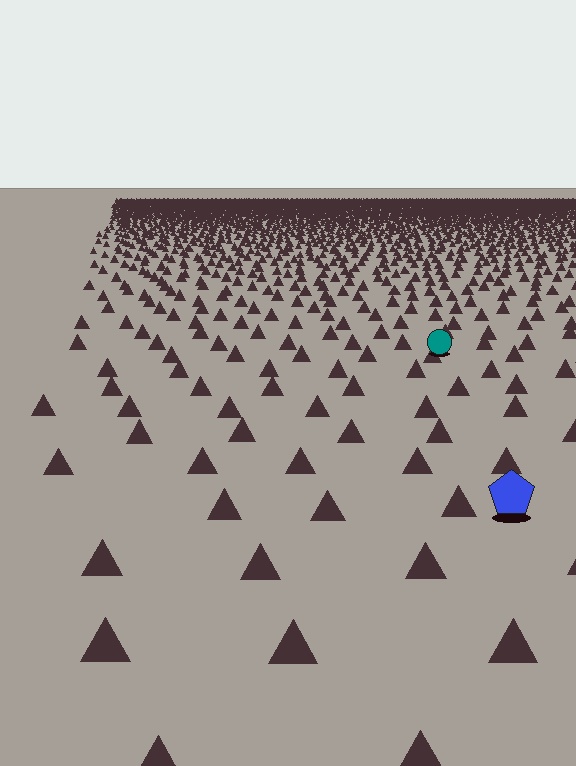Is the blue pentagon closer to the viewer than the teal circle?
Yes. The blue pentagon is closer — you can tell from the texture gradient: the ground texture is coarser near it.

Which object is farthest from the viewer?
The teal circle is farthest from the viewer. It appears smaller and the ground texture around it is denser.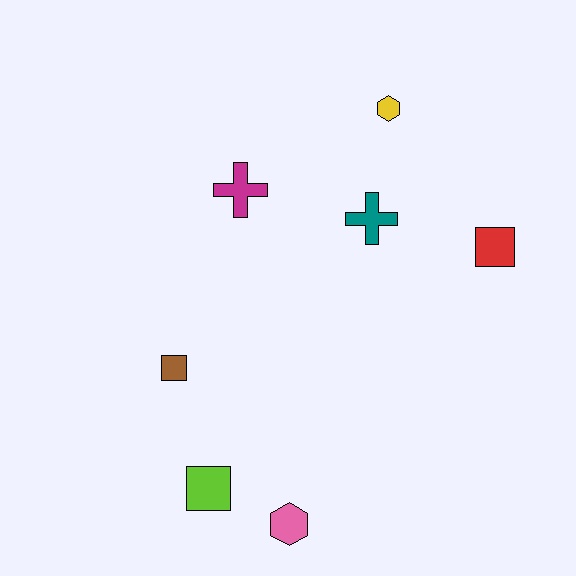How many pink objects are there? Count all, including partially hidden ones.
There is 1 pink object.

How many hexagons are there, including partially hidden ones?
There are 2 hexagons.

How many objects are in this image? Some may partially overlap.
There are 7 objects.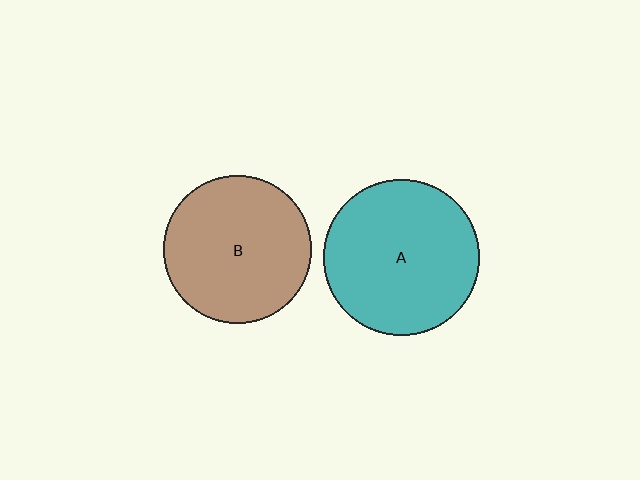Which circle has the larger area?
Circle A (teal).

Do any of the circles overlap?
No, none of the circles overlap.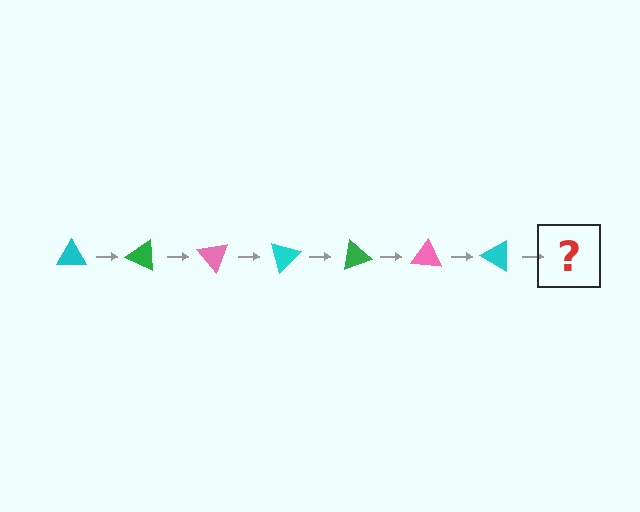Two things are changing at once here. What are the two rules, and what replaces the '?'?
The two rules are that it rotates 25 degrees each step and the color cycles through cyan, green, and pink. The '?' should be a green triangle, rotated 175 degrees from the start.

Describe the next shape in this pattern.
It should be a green triangle, rotated 175 degrees from the start.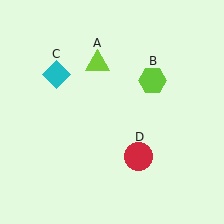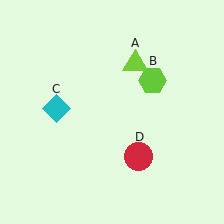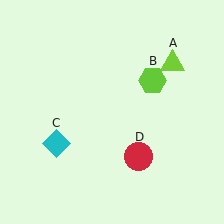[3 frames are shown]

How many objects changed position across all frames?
2 objects changed position: lime triangle (object A), cyan diamond (object C).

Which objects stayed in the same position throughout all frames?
Lime hexagon (object B) and red circle (object D) remained stationary.